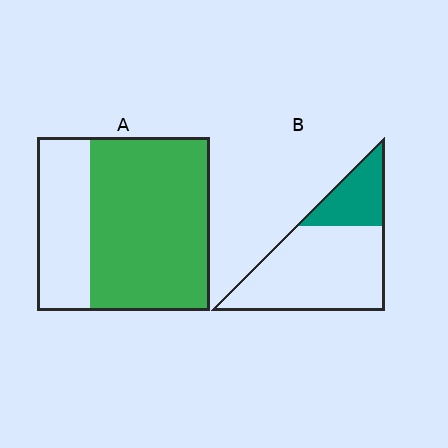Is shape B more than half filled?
No.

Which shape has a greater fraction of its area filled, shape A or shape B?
Shape A.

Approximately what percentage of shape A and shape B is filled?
A is approximately 70% and B is approximately 25%.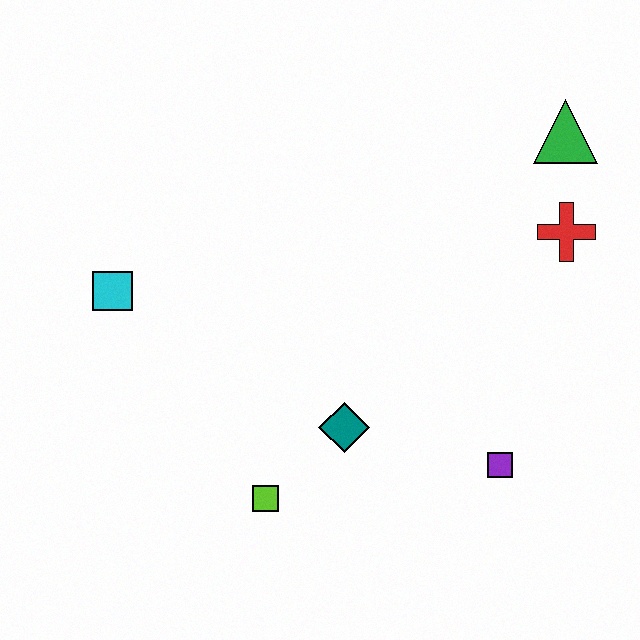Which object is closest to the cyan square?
The lime square is closest to the cyan square.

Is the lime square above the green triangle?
No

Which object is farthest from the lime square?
The green triangle is farthest from the lime square.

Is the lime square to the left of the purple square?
Yes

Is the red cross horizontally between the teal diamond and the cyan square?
No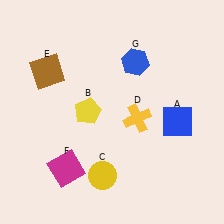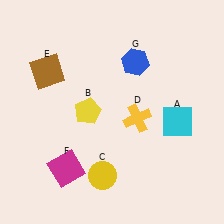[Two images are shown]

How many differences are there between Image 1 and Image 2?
There is 1 difference between the two images.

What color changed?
The square (A) changed from blue in Image 1 to cyan in Image 2.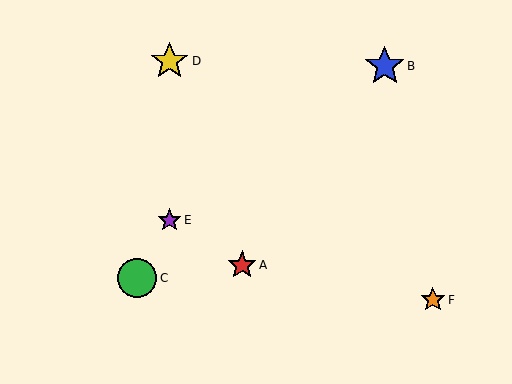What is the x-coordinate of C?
Object C is at x≈137.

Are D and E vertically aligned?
Yes, both are at x≈170.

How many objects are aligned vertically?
2 objects (D, E) are aligned vertically.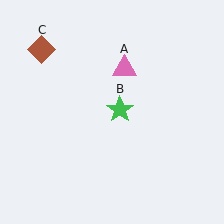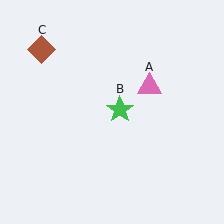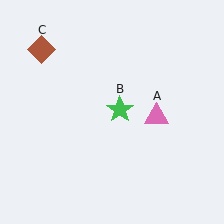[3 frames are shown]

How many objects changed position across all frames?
1 object changed position: pink triangle (object A).